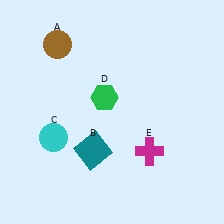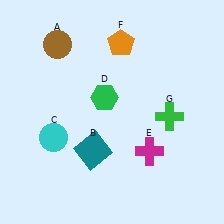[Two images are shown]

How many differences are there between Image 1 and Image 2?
There are 2 differences between the two images.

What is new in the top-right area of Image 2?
An orange pentagon (F) was added in the top-right area of Image 2.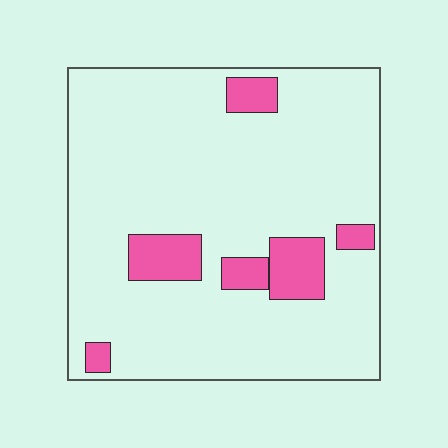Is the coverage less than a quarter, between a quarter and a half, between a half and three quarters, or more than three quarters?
Less than a quarter.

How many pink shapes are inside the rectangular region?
6.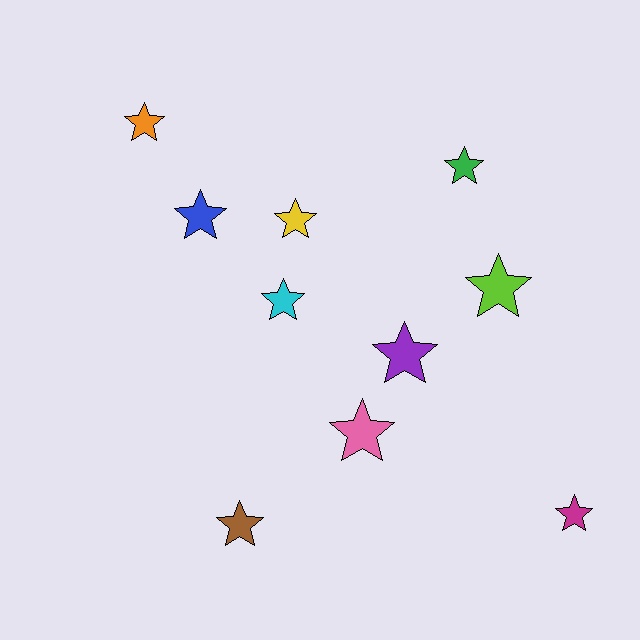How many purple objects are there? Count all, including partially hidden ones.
There is 1 purple object.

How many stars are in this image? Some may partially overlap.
There are 10 stars.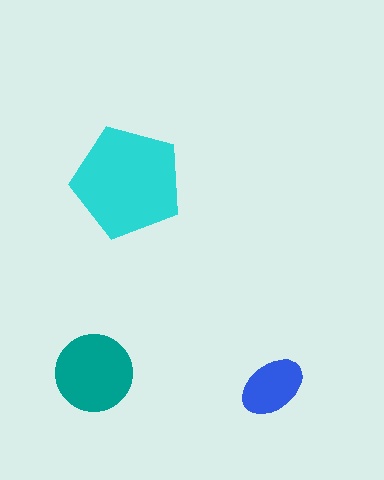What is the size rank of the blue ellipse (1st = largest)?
3rd.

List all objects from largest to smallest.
The cyan pentagon, the teal circle, the blue ellipse.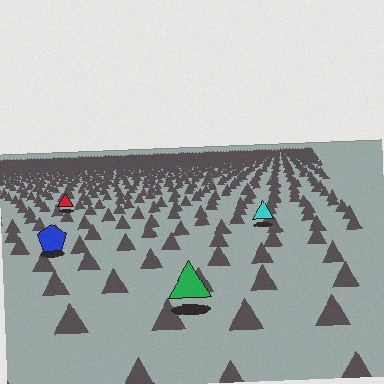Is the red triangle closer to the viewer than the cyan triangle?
No. The cyan triangle is closer — you can tell from the texture gradient: the ground texture is coarser near it.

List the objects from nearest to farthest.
From nearest to farthest: the green triangle, the blue pentagon, the cyan triangle, the red triangle.